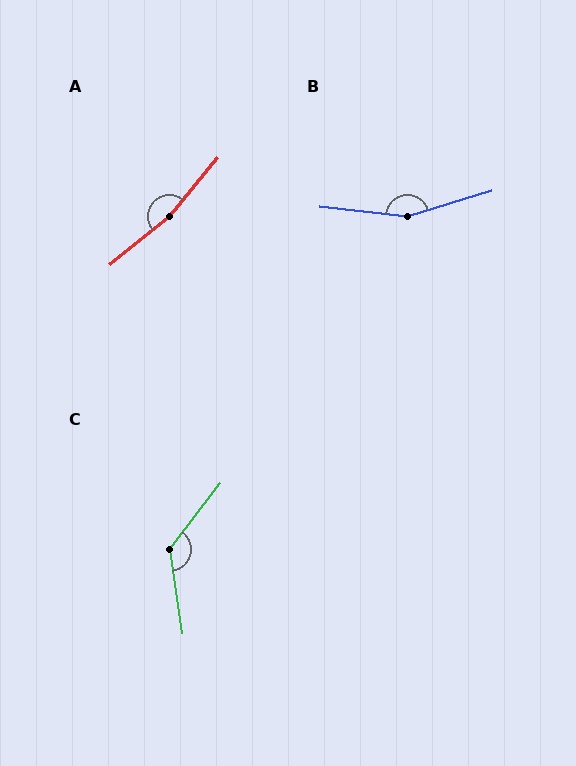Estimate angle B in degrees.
Approximately 156 degrees.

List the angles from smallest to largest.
C (134°), B (156°), A (168°).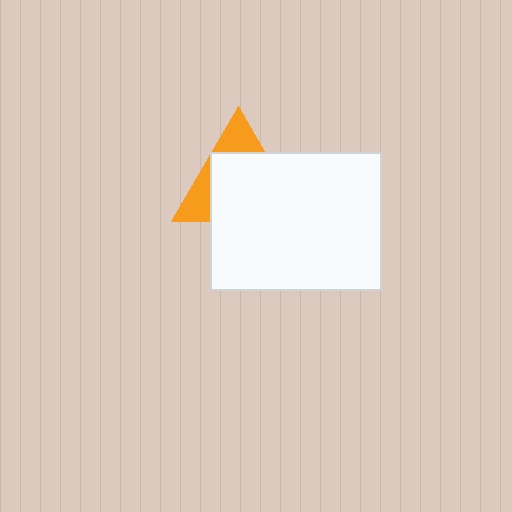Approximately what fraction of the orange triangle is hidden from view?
Roughly 68% of the orange triangle is hidden behind the white rectangle.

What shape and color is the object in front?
The object in front is a white rectangle.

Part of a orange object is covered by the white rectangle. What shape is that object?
It is a triangle.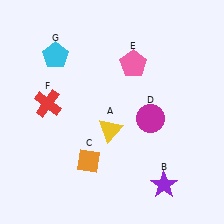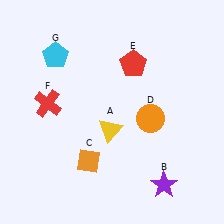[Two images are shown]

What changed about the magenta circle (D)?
In Image 1, D is magenta. In Image 2, it changed to orange.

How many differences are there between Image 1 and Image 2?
There are 2 differences between the two images.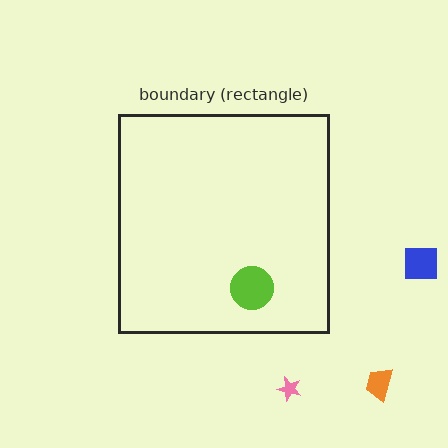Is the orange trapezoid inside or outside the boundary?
Outside.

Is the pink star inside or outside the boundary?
Outside.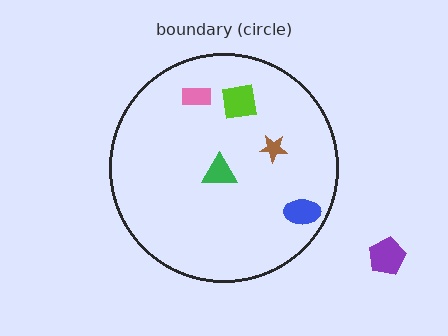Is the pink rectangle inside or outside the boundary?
Inside.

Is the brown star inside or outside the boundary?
Inside.